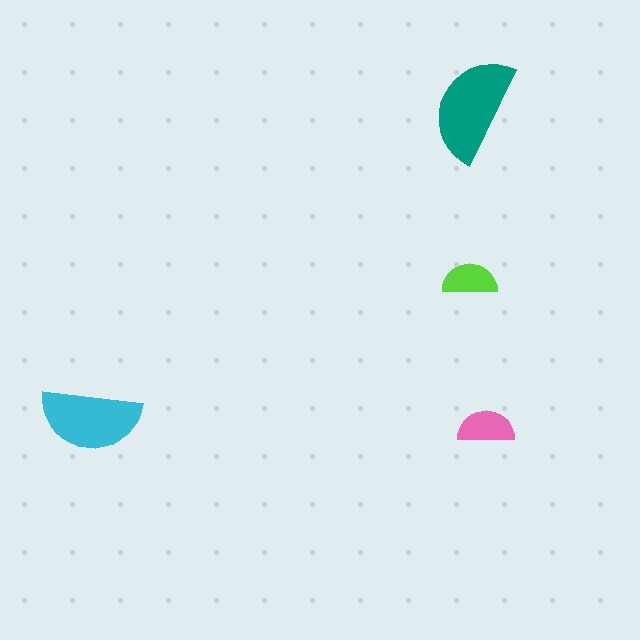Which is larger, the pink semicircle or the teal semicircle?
The teal one.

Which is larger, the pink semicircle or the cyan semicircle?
The cyan one.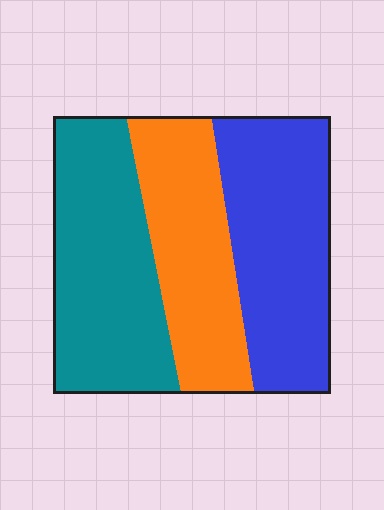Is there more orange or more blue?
Blue.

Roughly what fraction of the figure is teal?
Teal takes up between a quarter and a half of the figure.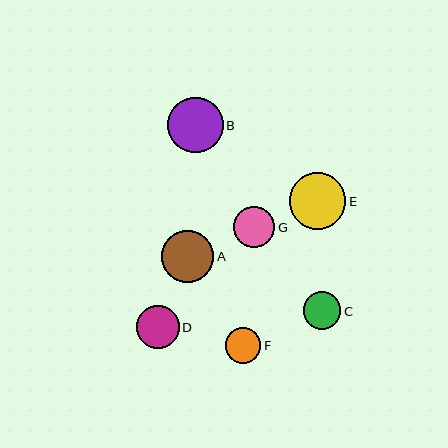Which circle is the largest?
Circle E is the largest with a size of approximately 57 pixels.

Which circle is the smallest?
Circle F is the smallest with a size of approximately 36 pixels.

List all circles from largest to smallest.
From largest to smallest: E, B, A, D, G, C, F.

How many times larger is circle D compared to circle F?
Circle D is approximately 1.2 times the size of circle F.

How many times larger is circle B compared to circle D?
Circle B is approximately 1.3 times the size of circle D.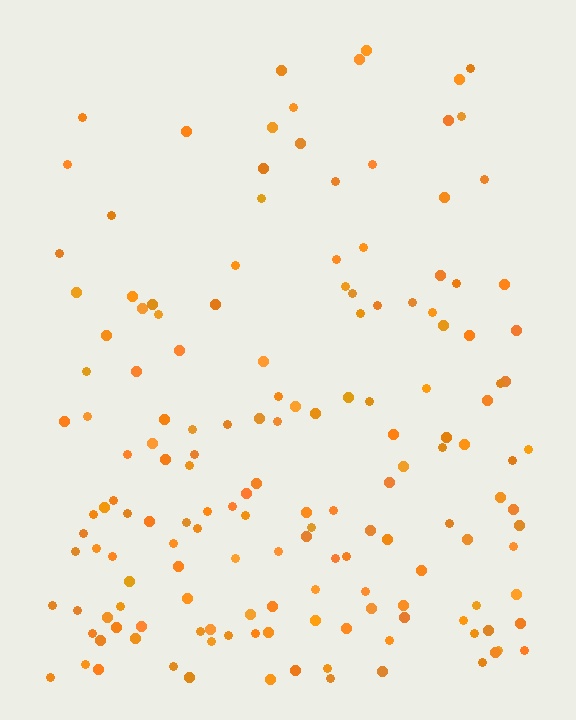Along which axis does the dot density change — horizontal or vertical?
Vertical.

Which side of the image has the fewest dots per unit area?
The top.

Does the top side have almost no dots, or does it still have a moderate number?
Still a moderate number, just noticeably fewer than the bottom.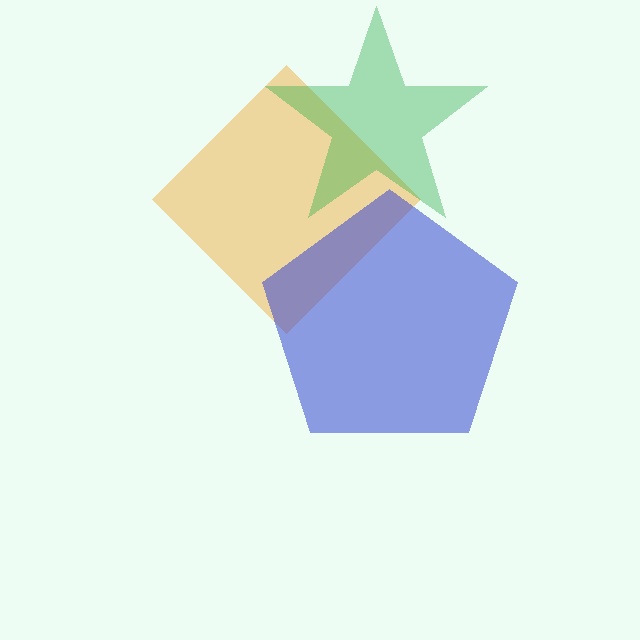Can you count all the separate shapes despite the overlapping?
Yes, there are 3 separate shapes.